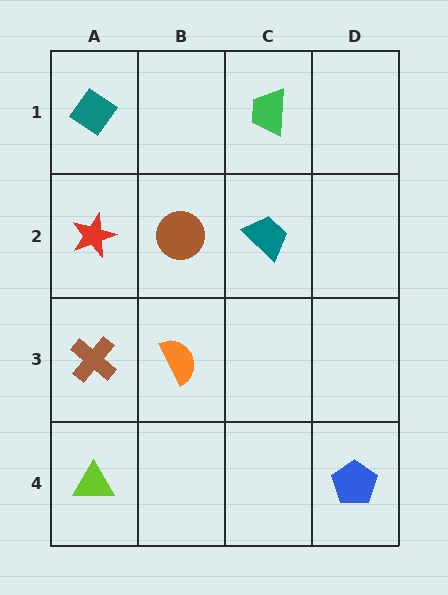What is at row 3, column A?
A brown cross.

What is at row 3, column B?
An orange semicircle.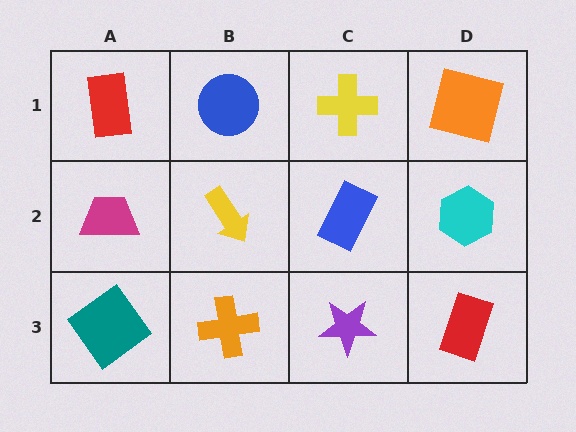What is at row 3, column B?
An orange cross.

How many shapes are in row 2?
4 shapes.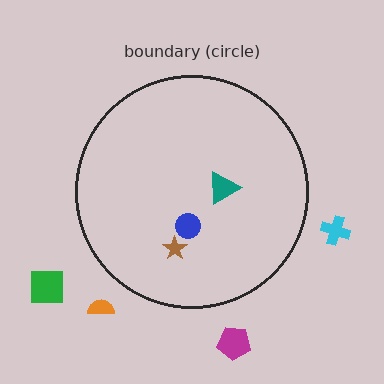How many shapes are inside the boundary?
3 inside, 4 outside.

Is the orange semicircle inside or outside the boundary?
Outside.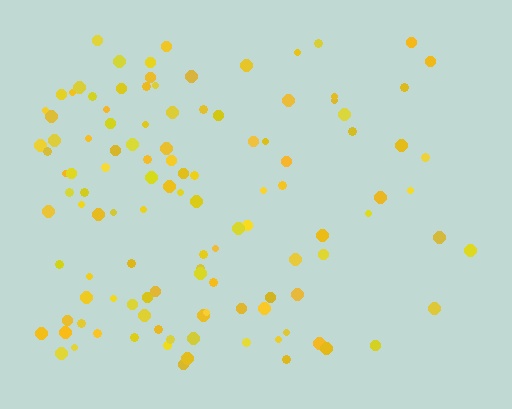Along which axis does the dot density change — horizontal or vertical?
Horizontal.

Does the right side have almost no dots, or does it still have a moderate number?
Still a moderate number, just noticeably fewer than the left.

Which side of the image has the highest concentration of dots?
The left.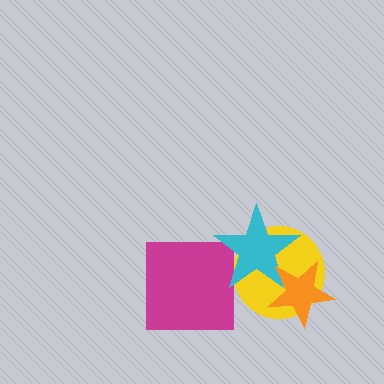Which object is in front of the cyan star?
The orange star is in front of the cyan star.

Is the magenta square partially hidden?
Yes, it is partially covered by another shape.